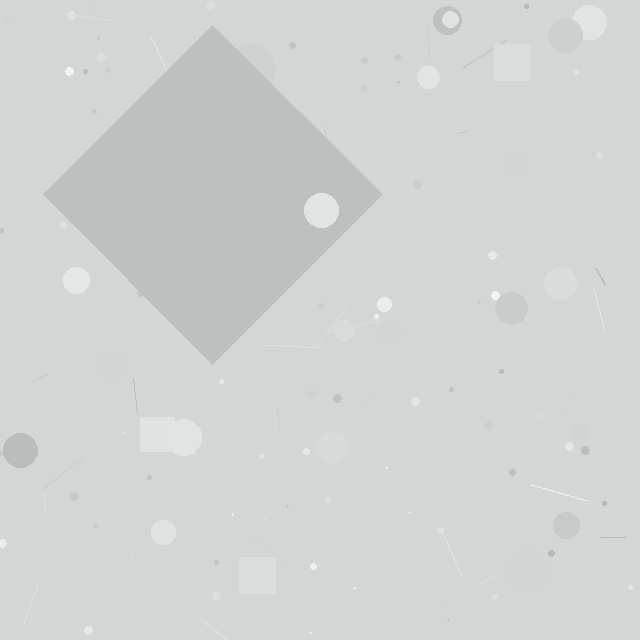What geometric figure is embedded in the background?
A diamond is embedded in the background.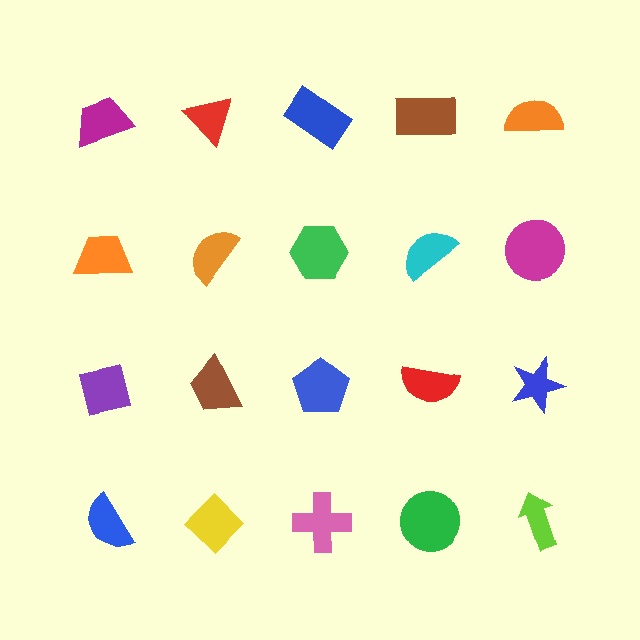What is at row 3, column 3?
A blue pentagon.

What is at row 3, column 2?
A brown trapezoid.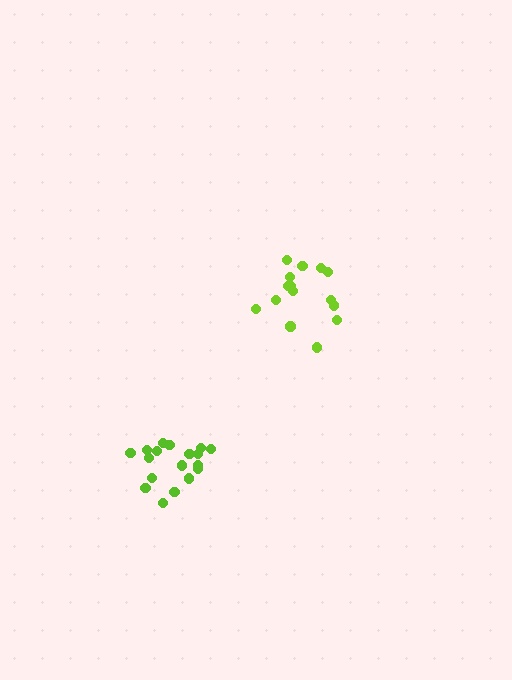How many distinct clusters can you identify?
There are 2 distinct clusters.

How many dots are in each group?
Group 1: 15 dots, Group 2: 18 dots (33 total).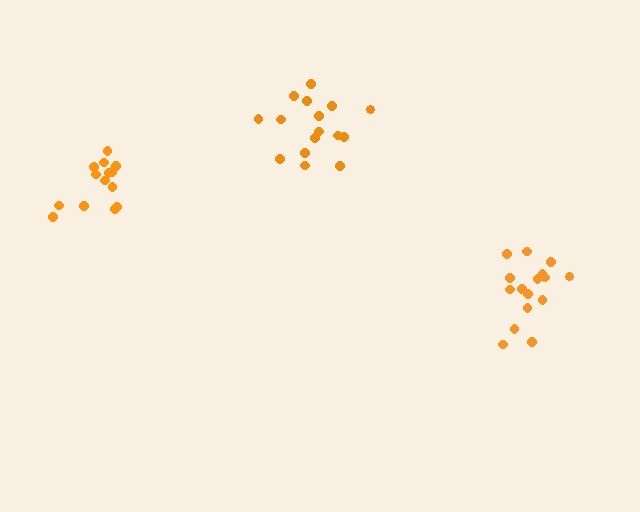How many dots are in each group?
Group 1: 14 dots, Group 2: 16 dots, Group 3: 16 dots (46 total).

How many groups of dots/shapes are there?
There are 3 groups.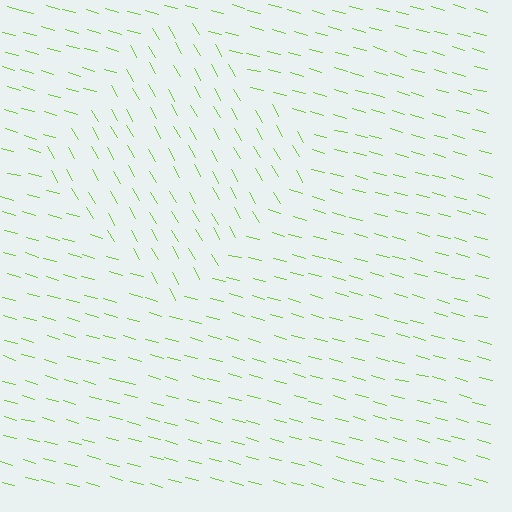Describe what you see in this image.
The image is filled with small lime line segments. A diamond region in the image has lines oriented differently from the surrounding lines, creating a visible texture boundary.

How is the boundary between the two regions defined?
The boundary is defined purely by a change in line orientation (approximately 45 degrees difference). All lines are the same color and thickness.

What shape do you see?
I see a diamond.